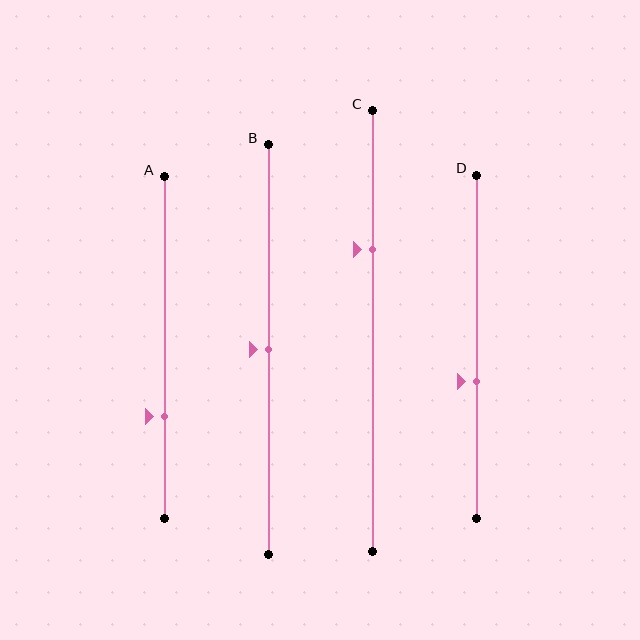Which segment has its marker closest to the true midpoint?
Segment B has its marker closest to the true midpoint.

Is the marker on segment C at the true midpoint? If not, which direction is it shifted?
No, the marker on segment C is shifted upward by about 18% of the segment length.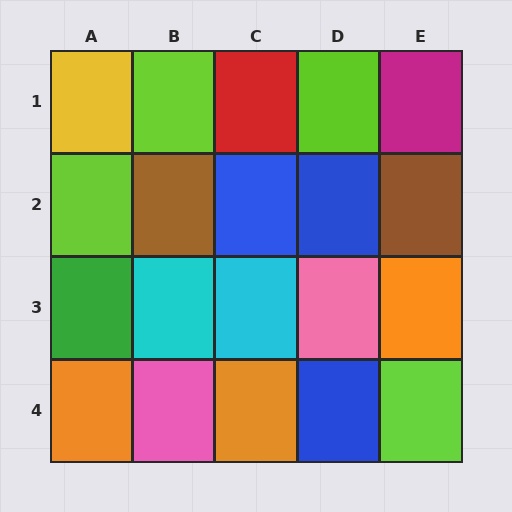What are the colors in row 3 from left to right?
Green, cyan, cyan, pink, orange.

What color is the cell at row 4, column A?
Orange.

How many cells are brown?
2 cells are brown.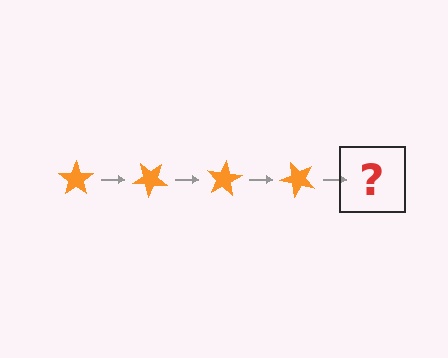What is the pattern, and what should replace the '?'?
The pattern is that the star rotates 40 degrees each step. The '?' should be an orange star rotated 160 degrees.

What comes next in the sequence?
The next element should be an orange star rotated 160 degrees.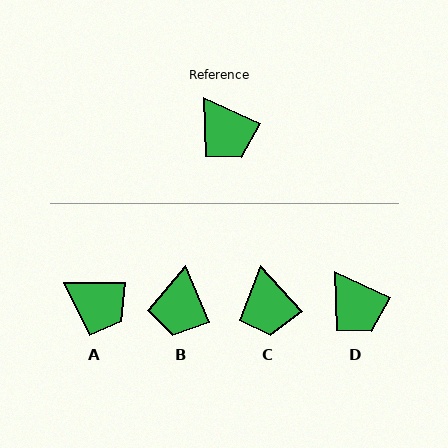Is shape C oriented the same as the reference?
No, it is off by about 23 degrees.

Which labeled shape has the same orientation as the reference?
D.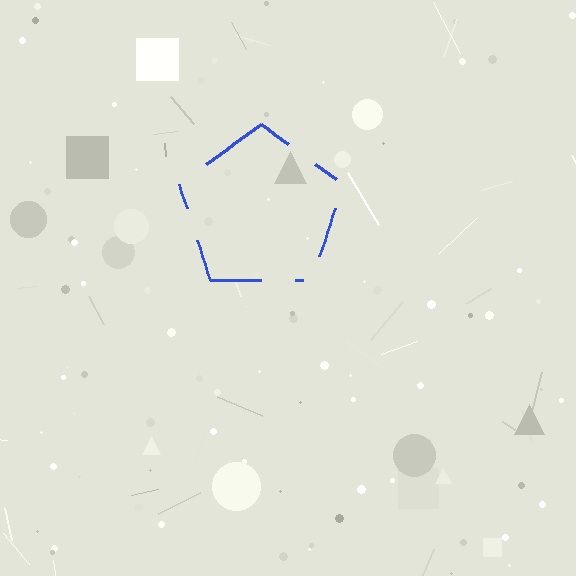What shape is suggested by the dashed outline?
The dashed outline suggests a pentagon.